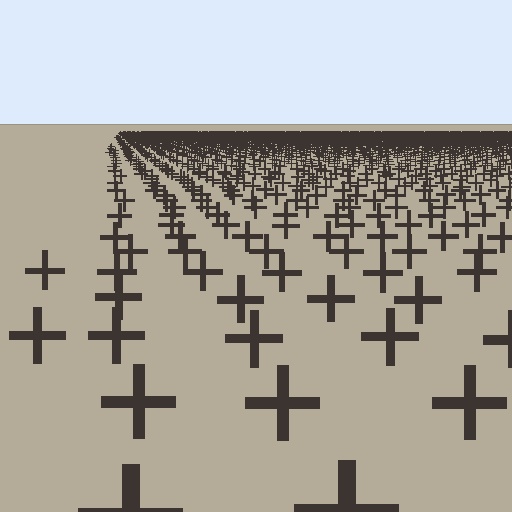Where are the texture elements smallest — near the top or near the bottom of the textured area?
Near the top.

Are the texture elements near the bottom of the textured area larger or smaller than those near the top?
Larger. Near the bottom, elements are closer to the viewer and appear at a bigger on-screen size.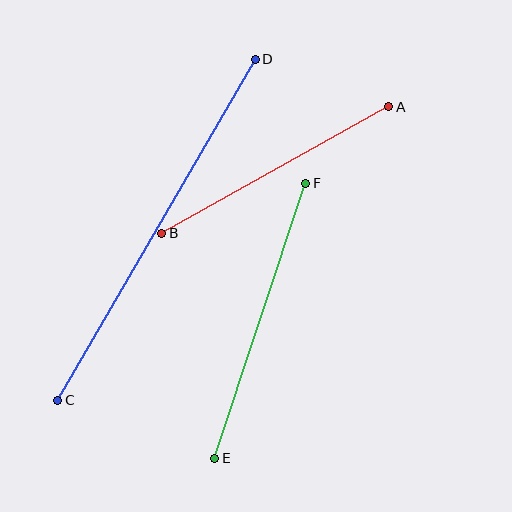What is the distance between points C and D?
The distance is approximately 394 pixels.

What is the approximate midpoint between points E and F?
The midpoint is at approximately (260, 321) pixels.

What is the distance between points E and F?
The distance is approximately 290 pixels.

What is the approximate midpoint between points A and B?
The midpoint is at approximately (275, 170) pixels.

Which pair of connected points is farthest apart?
Points C and D are farthest apart.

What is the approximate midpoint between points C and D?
The midpoint is at approximately (157, 230) pixels.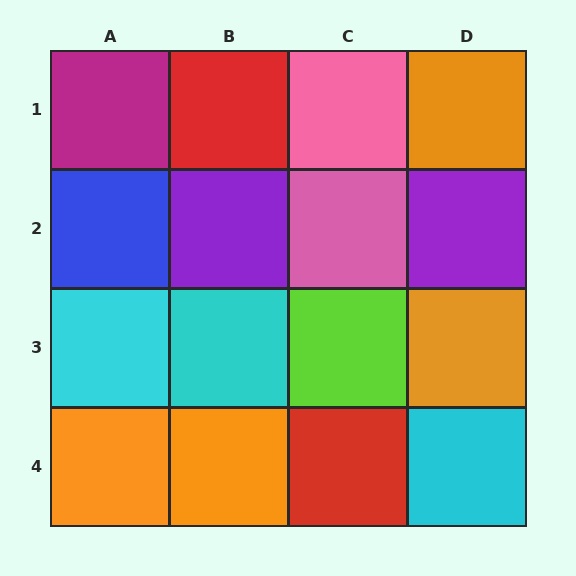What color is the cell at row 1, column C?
Pink.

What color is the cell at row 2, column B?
Purple.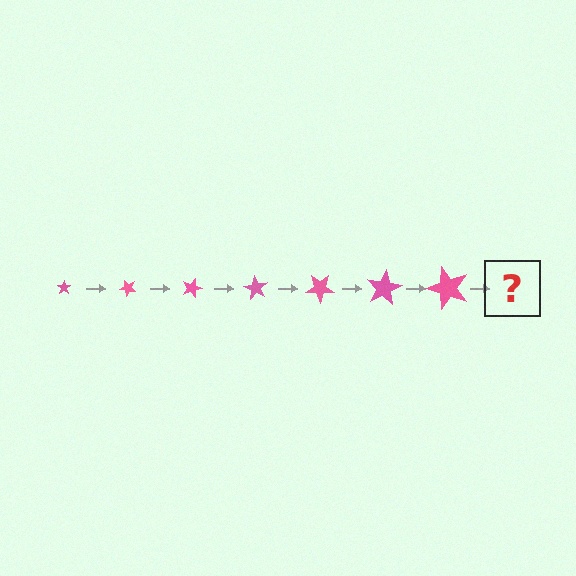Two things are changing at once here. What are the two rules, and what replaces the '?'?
The two rules are that the star grows larger each step and it rotates 45 degrees each step. The '?' should be a star, larger than the previous one and rotated 315 degrees from the start.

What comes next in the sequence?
The next element should be a star, larger than the previous one and rotated 315 degrees from the start.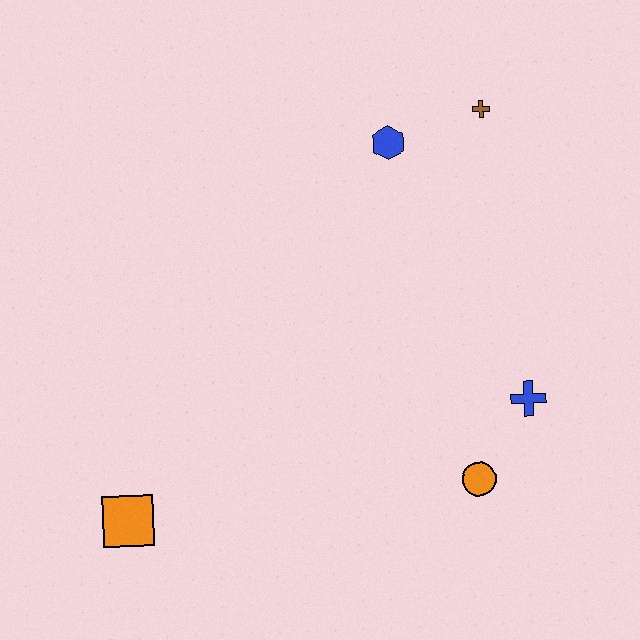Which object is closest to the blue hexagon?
The brown cross is closest to the blue hexagon.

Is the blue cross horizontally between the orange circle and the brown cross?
No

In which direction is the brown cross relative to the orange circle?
The brown cross is above the orange circle.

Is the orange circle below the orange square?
No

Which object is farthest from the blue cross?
The orange square is farthest from the blue cross.